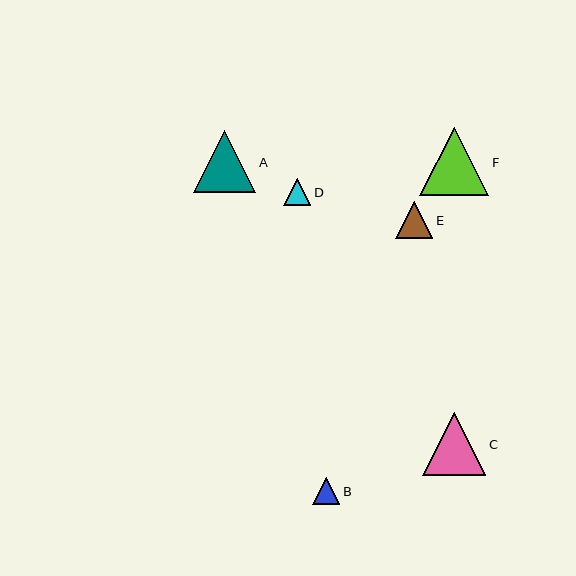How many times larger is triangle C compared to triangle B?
Triangle C is approximately 2.3 times the size of triangle B.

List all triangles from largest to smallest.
From largest to smallest: F, C, A, E, D, B.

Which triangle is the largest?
Triangle F is the largest with a size of approximately 69 pixels.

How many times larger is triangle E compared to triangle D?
Triangle E is approximately 1.4 times the size of triangle D.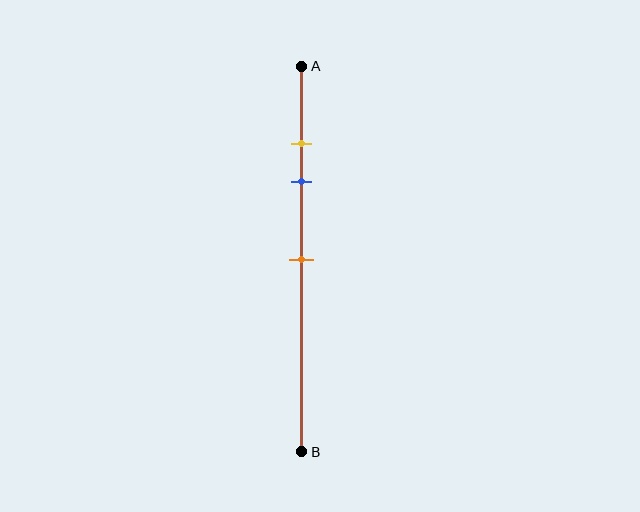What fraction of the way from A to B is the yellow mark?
The yellow mark is approximately 20% (0.2) of the way from A to B.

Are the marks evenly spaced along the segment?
No, the marks are not evenly spaced.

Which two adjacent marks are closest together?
The yellow and blue marks are the closest adjacent pair.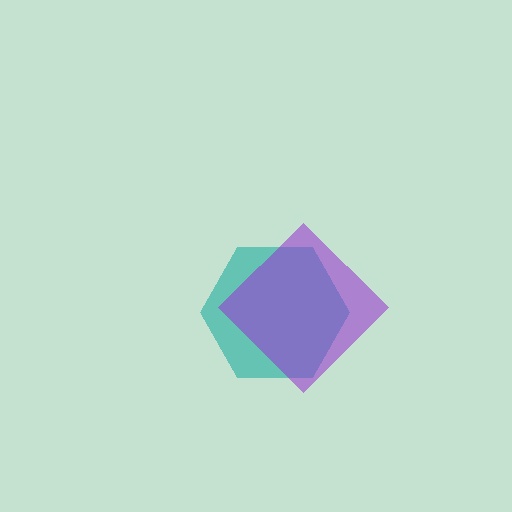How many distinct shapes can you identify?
There are 2 distinct shapes: a teal hexagon, a purple diamond.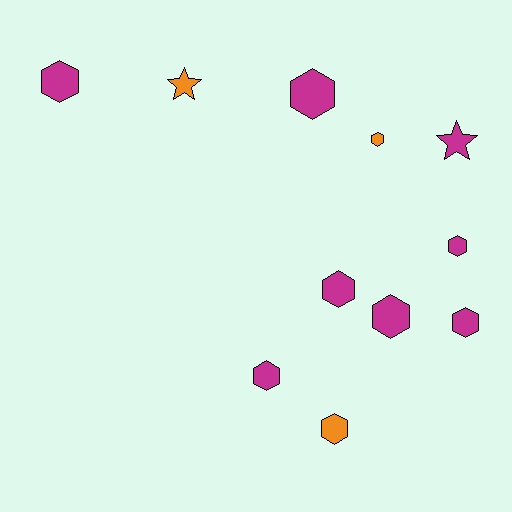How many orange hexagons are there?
There are 2 orange hexagons.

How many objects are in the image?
There are 11 objects.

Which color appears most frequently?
Magenta, with 8 objects.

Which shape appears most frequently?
Hexagon, with 9 objects.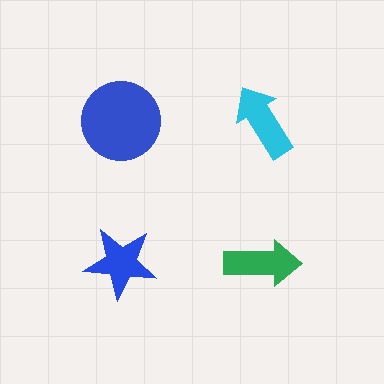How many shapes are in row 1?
2 shapes.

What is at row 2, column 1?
A blue star.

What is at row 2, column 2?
A green arrow.